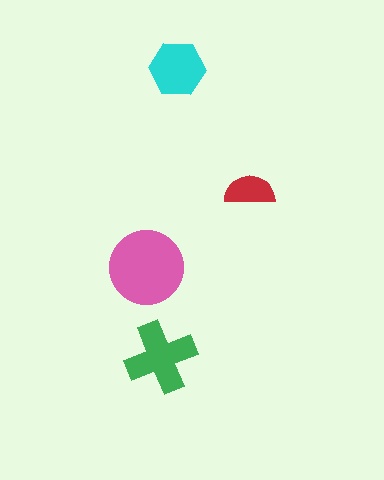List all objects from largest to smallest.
The pink circle, the green cross, the cyan hexagon, the red semicircle.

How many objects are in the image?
There are 4 objects in the image.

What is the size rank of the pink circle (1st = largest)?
1st.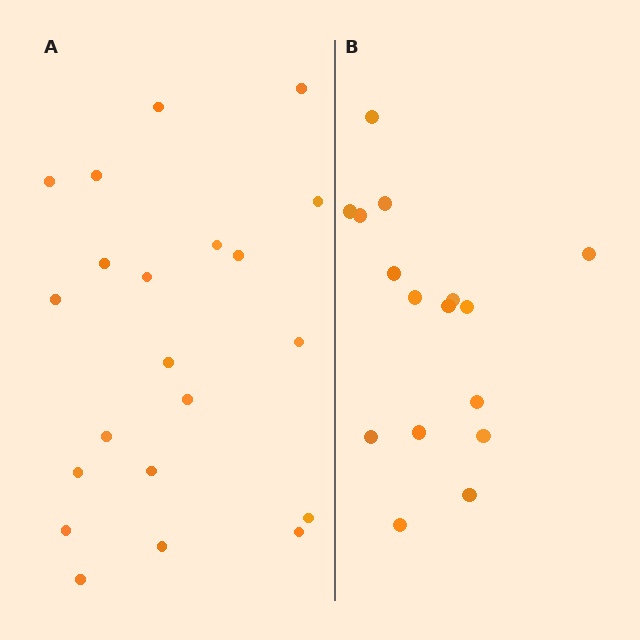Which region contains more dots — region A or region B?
Region A (the left region) has more dots.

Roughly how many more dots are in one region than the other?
Region A has about 5 more dots than region B.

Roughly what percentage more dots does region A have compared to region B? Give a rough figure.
About 30% more.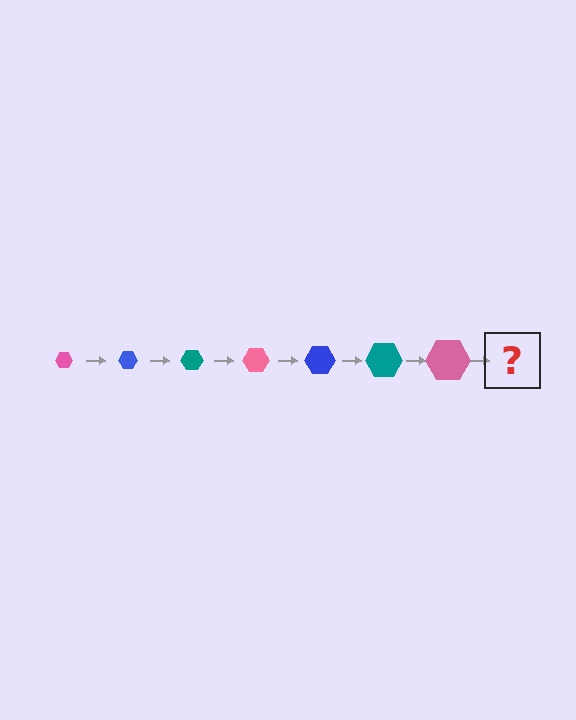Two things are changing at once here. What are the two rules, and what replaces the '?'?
The two rules are that the hexagon grows larger each step and the color cycles through pink, blue, and teal. The '?' should be a blue hexagon, larger than the previous one.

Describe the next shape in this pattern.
It should be a blue hexagon, larger than the previous one.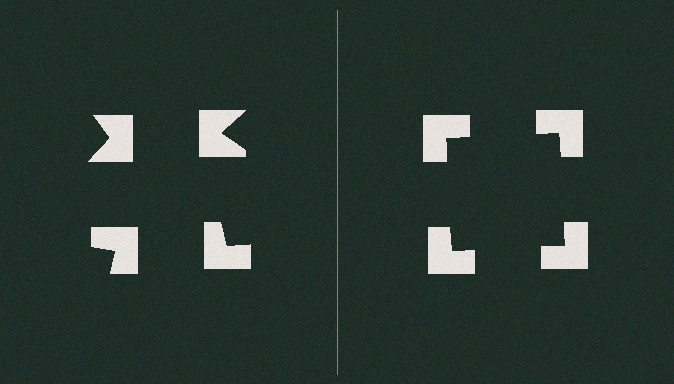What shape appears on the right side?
An illusory square.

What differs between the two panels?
The notched squares are positioned identically on both sides; only the wedge orientations differ. On the right they align to a square; on the left they are misaligned.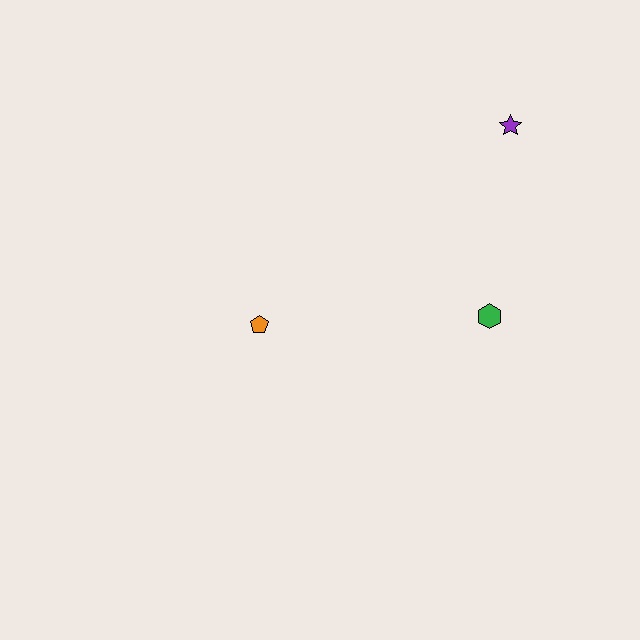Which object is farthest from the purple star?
The orange pentagon is farthest from the purple star.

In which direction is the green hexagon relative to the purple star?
The green hexagon is below the purple star.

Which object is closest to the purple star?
The green hexagon is closest to the purple star.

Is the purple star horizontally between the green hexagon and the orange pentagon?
No